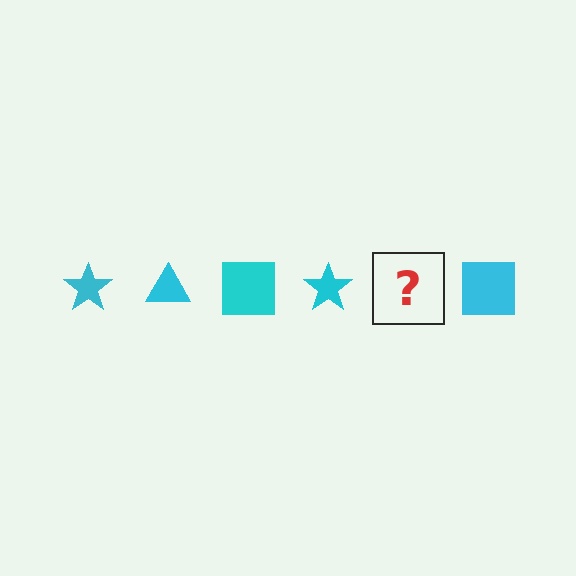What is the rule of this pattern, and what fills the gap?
The rule is that the pattern cycles through star, triangle, square shapes in cyan. The gap should be filled with a cyan triangle.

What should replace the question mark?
The question mark should be replaced with a cyan triangle.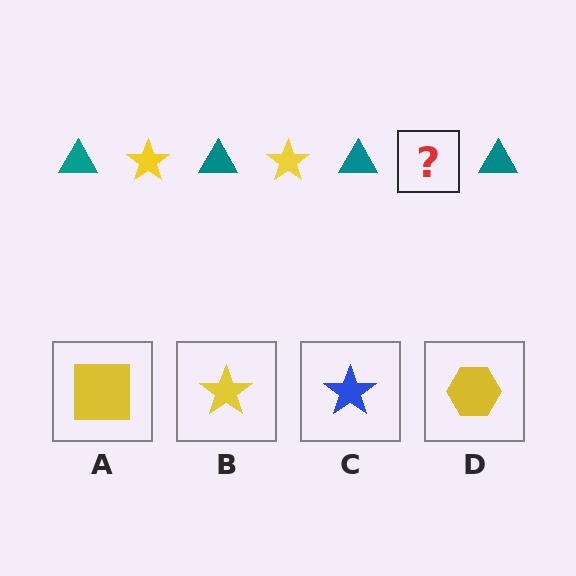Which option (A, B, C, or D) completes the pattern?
B.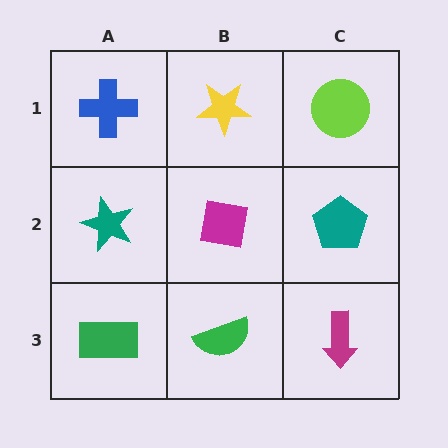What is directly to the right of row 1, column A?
A yellow star.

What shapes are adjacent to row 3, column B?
A magenta square (row 2, column B), a green rectangle (row 3, column A), a magenta arrow (row 3, column C).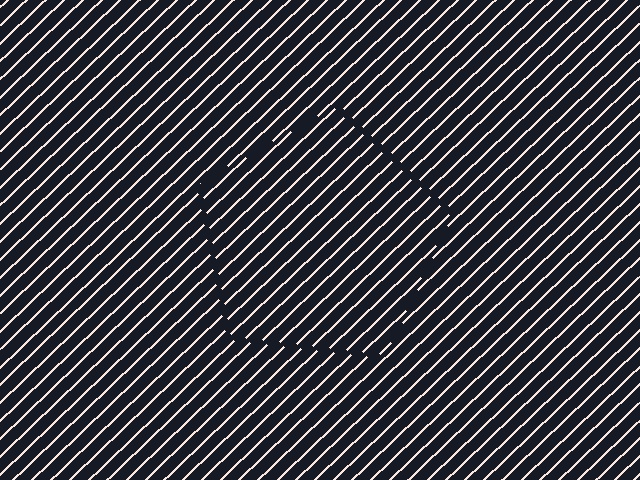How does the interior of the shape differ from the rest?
The interior of the shape contains the same grating, shifted by half a period — the contour is defined by the phase discontinuity where line-ends from the inner and outer gratings abut.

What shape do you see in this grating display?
An illusory pentagon. The interior of the shape contains the same grating, shifted by half a period — the contour is defined by the phase discontinuity where line-ends from the inner and outer gratings abut.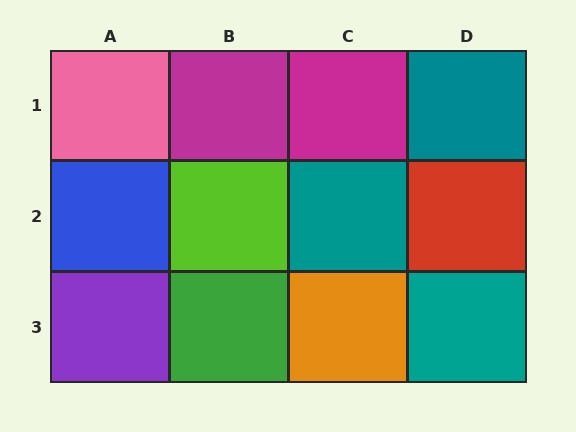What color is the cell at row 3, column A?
Purple.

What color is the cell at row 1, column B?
Magenta.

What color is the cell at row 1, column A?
Pink.